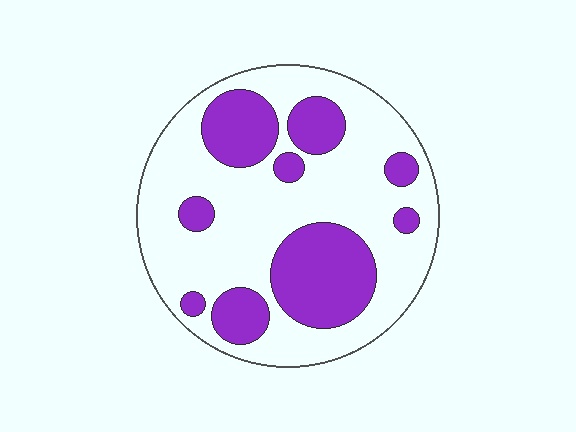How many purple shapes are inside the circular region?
9.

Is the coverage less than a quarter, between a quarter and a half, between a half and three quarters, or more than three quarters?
Between a quarter and a half.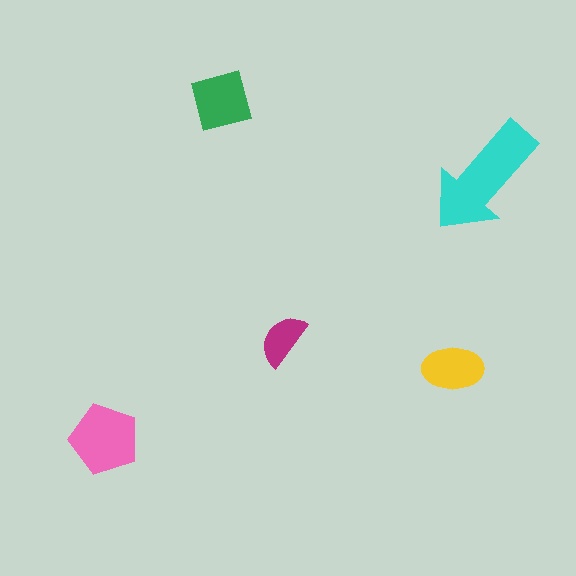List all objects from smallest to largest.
The magenta semicircle, the yellow ellipse, the green square, the pink pentagon, the cyan arrow.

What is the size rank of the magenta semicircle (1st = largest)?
5th.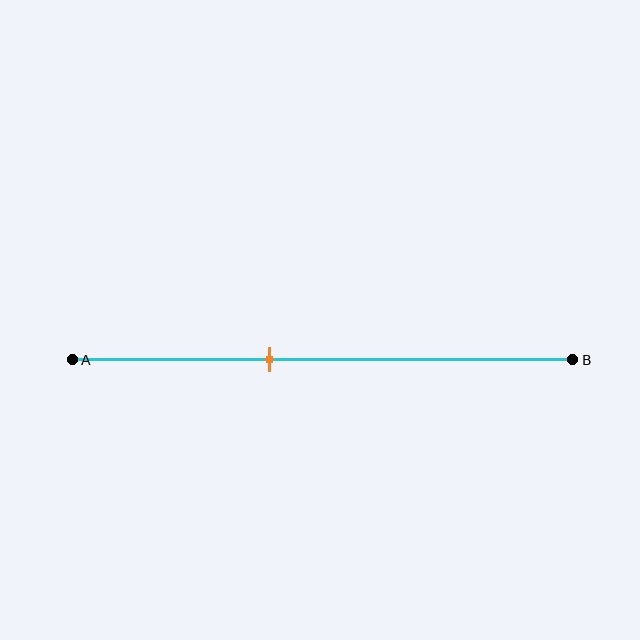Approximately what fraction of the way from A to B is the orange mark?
The orange mark is approximately 40% of the way from A to B.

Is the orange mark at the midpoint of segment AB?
No, the mark is at about 40% from A, not at the 50% midpoint.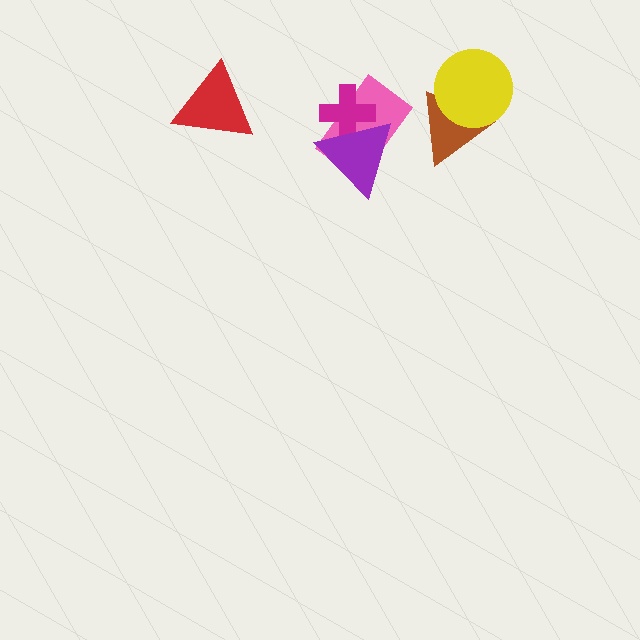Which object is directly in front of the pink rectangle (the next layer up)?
The magenta cross is directly in front of the pink rectangle.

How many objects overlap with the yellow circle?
1 object overlaps with the yellow circle.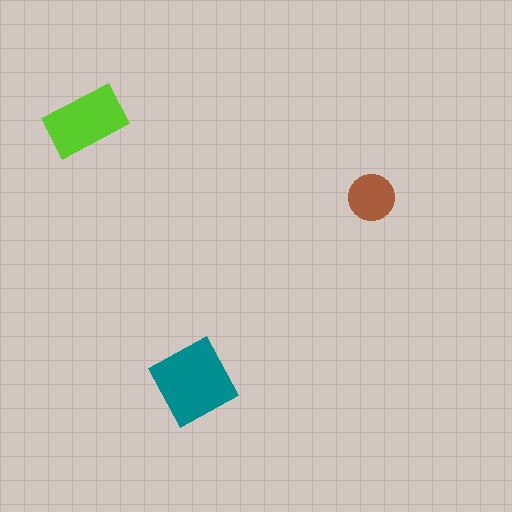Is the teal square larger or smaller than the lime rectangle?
Larger.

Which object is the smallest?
The brown circle.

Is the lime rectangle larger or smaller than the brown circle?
Larger.